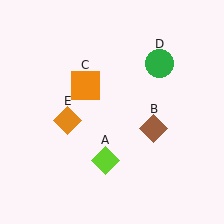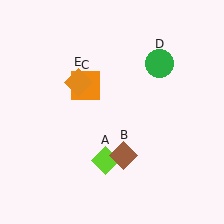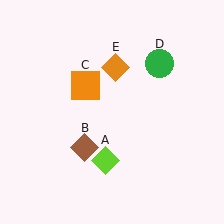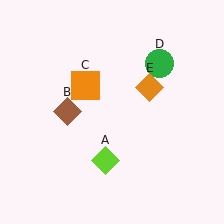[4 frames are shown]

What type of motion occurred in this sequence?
The brown diamond (object B), orange diamond (object E) rotated clockwise around the center of the scene.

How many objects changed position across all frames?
2 objects changed position: brown diamond (object B), orange diamond (object E).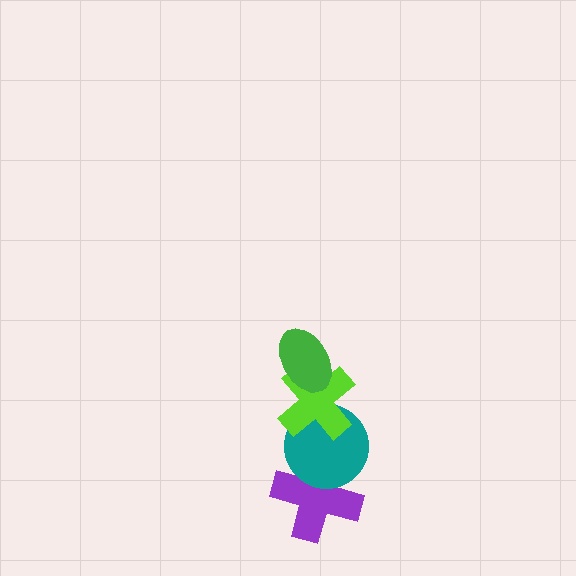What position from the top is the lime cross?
The lime cross is 2nd from the top.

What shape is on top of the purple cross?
The teal circle is on top of the purple cross.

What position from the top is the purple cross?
The purple cross is 4th from the top.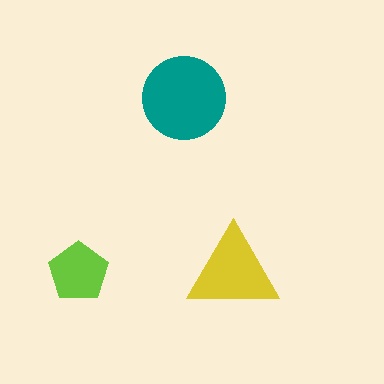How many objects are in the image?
There are 3 objects in the image.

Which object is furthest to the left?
The lime pentagon is leftmost.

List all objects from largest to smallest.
The teal circle, the yellow triangle, the lime pentagon.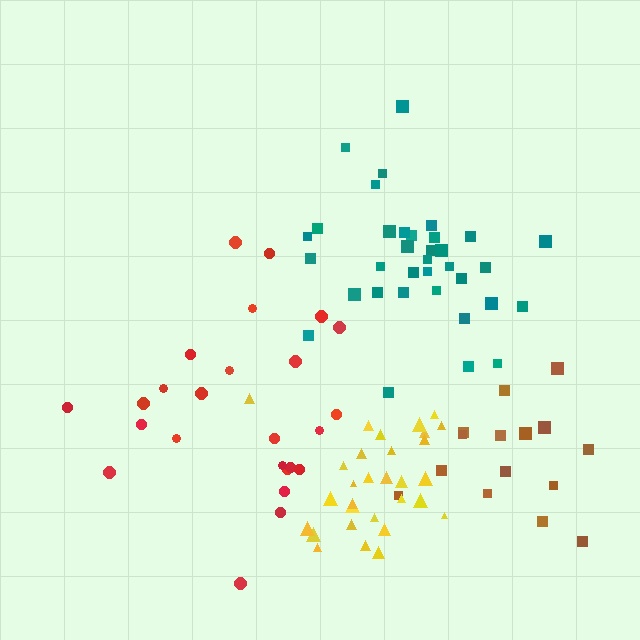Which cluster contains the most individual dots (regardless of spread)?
Teal (35).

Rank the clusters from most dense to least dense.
yellow, teal, brown, red.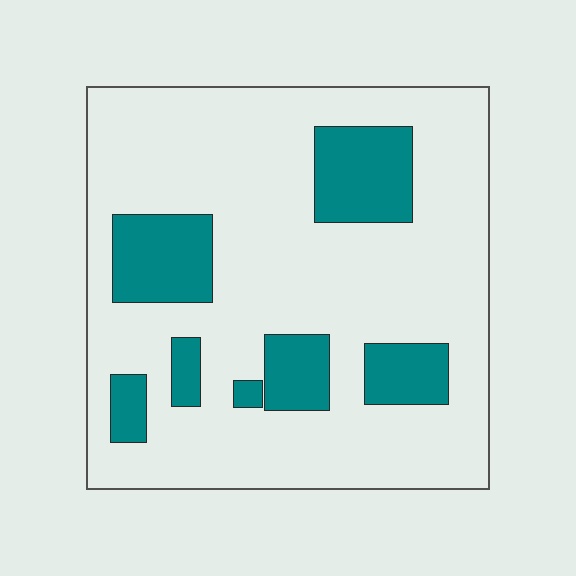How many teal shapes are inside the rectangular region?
7.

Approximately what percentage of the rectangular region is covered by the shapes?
Approximately 20%.